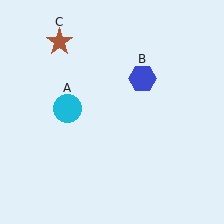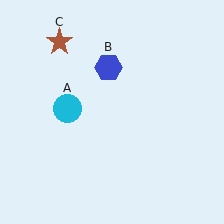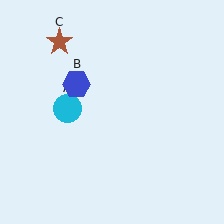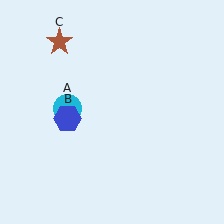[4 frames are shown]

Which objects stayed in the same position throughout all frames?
Cyan circle (object A) and brown star (object C) remained stationary.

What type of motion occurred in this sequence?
The blue hexagon (object B) rotated counterclockwise around the center of the scene.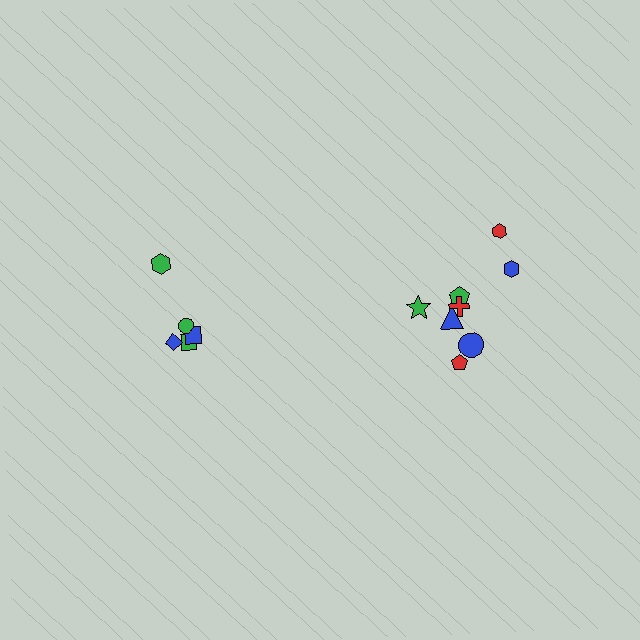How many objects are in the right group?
There are 8 objects.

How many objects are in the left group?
There are 5 objects.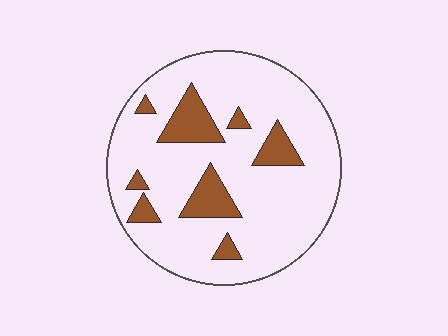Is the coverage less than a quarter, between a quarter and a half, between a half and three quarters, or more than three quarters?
Less than a quarter.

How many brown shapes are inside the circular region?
8.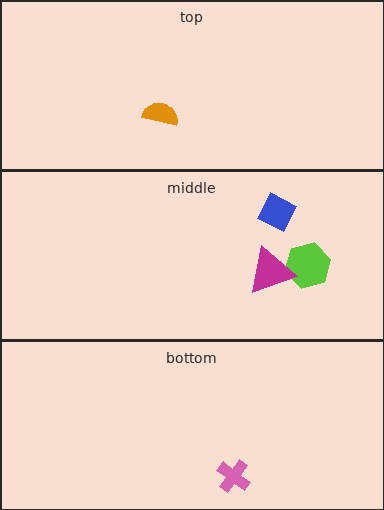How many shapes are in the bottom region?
1.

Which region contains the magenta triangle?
The middle region.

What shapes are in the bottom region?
The pink cross.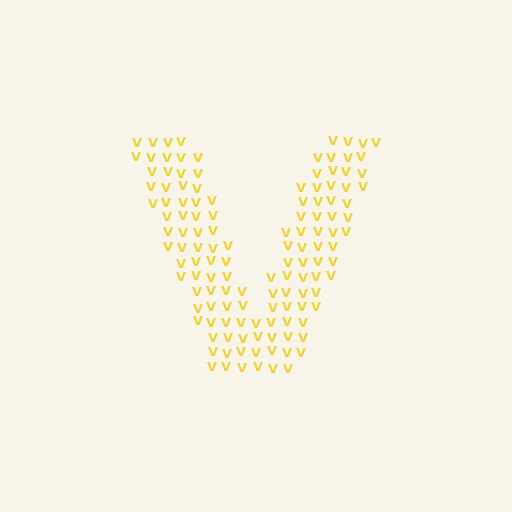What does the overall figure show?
The overall figure shows the letter V.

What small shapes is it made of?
It is made of small letter V's.